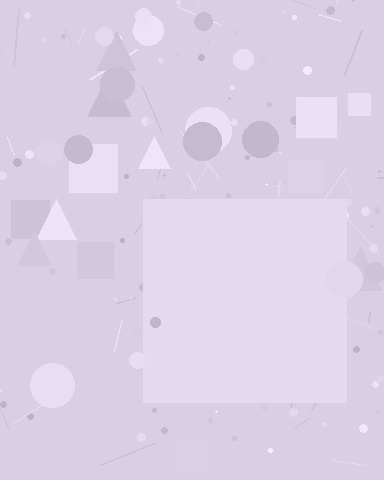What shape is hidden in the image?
A square is hidden in the image.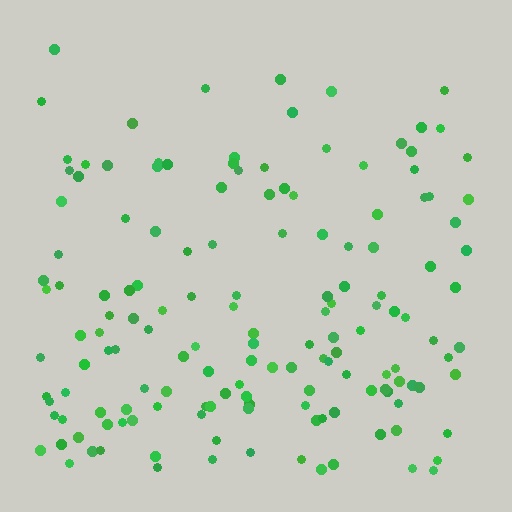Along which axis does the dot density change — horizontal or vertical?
Vertical.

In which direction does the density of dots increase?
From top to bottom, with the bottom side densest.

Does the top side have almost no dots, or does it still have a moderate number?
Still a moderate number, just noticeably fewer than the bottom.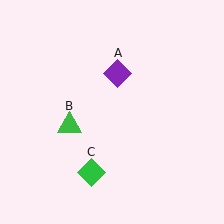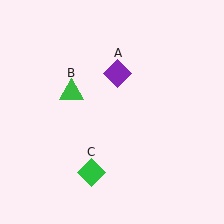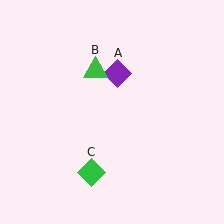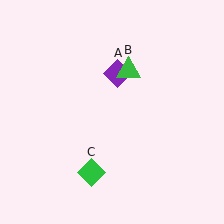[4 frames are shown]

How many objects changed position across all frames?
1 object changed position: green triangle (object B).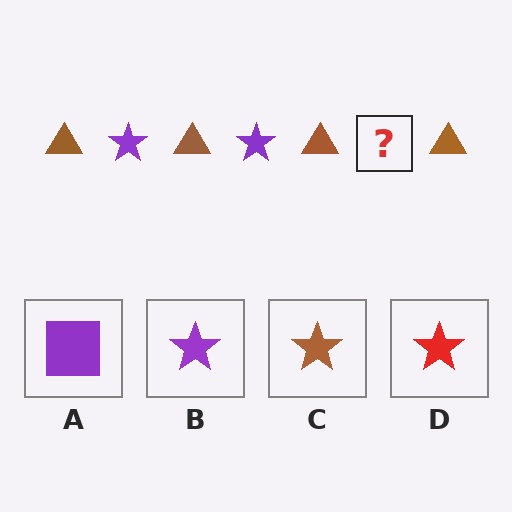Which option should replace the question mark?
Option B.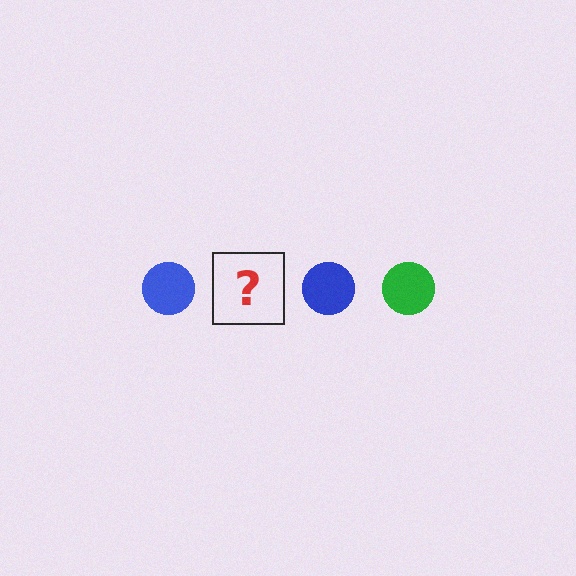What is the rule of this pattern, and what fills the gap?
The rule is that the pattern cycles through blue, green circles. The gap should be filled with a green circle.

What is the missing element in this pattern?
The missing element is a green circle.